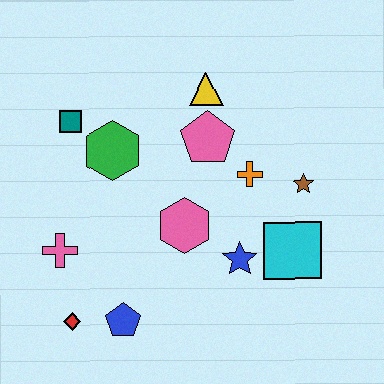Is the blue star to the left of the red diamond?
No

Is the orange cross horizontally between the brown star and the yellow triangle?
Yes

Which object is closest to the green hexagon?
The teal square is closest to the green hexagon.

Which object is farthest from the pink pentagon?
The red diamond is farthest from the pink pentagon.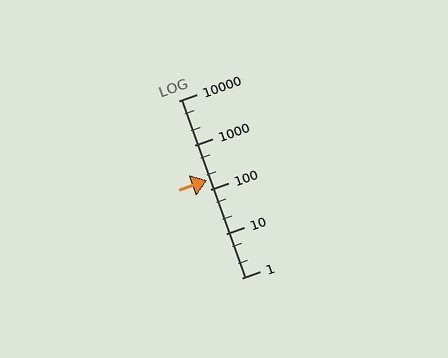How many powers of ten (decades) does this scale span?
The scale spans 4 decades, from 1 to 10000.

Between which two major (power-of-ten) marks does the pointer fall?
The pointer is between 100 and 1000.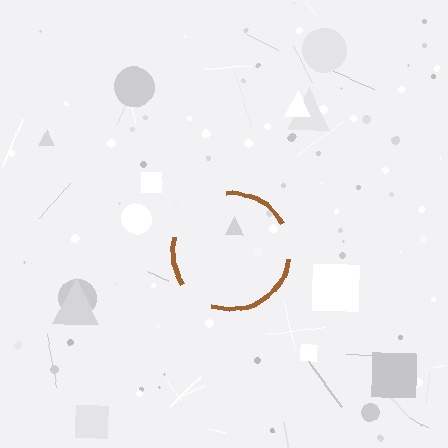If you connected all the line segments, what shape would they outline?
They would outline a circle.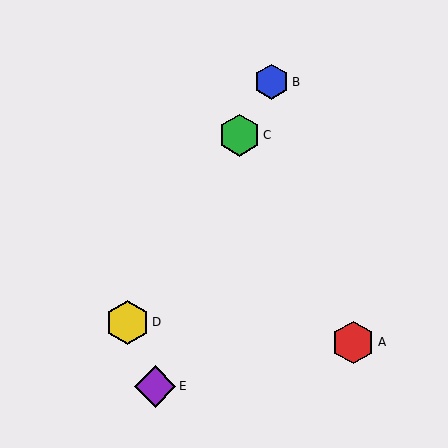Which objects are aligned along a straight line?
Objects B, C, D are aligned along a straight line.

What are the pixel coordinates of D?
Object D is at (128, 322).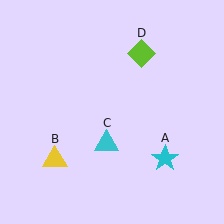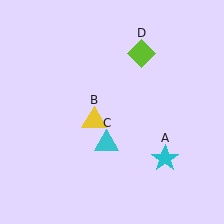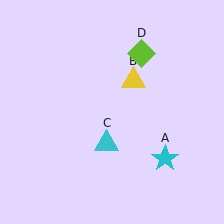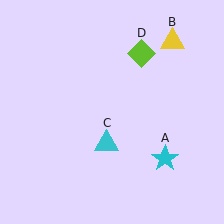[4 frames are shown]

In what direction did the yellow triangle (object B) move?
The yellow triangle (object B) moved up and to the right.